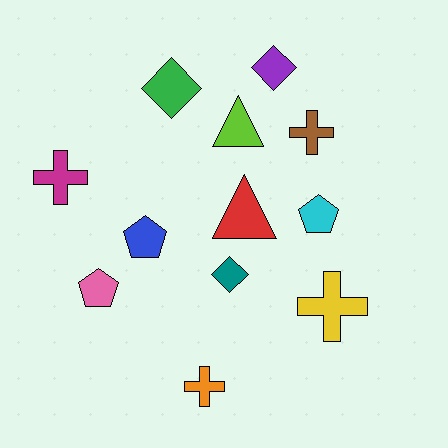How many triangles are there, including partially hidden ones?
There are 2 triangles.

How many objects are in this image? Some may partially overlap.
There are 12 objects.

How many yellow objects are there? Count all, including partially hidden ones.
There is 1 yellow object.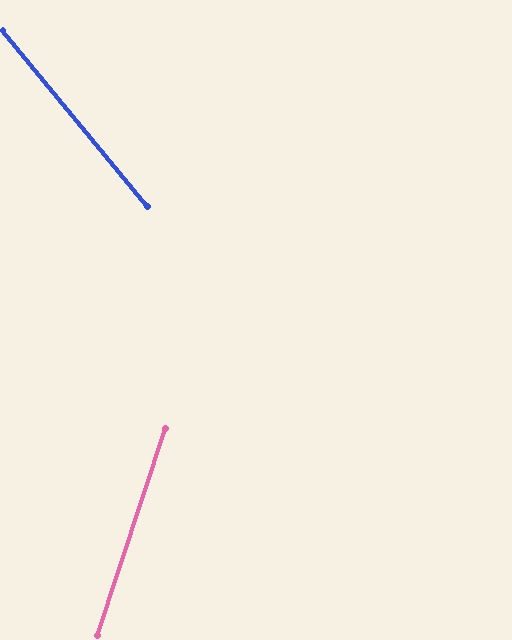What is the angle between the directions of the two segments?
Approximately 58 degrees.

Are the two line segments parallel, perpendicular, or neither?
Neither parallel nor perpendicular — they differ by about 58°.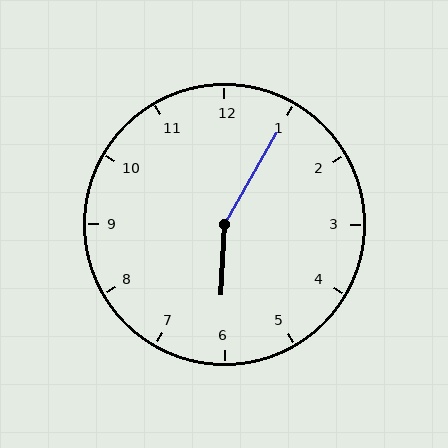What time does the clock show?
6:05.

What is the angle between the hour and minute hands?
Approximately 152 degrees.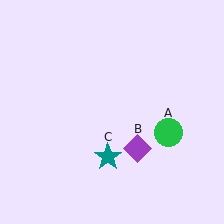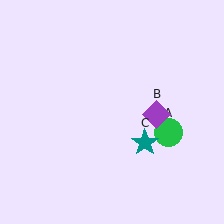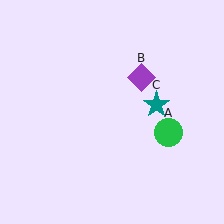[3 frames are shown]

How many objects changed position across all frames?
2 objects changed position: purple diamond (object B), teal star (object C).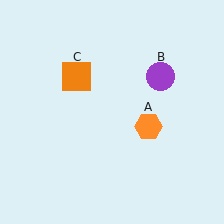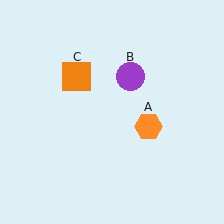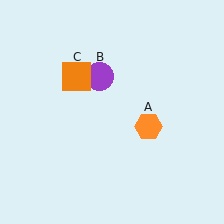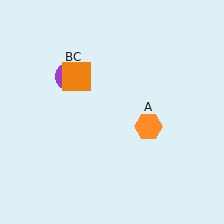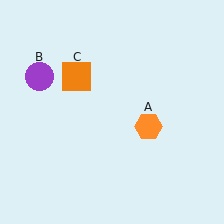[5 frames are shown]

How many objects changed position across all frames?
1 object changed position: purple circle (object B).